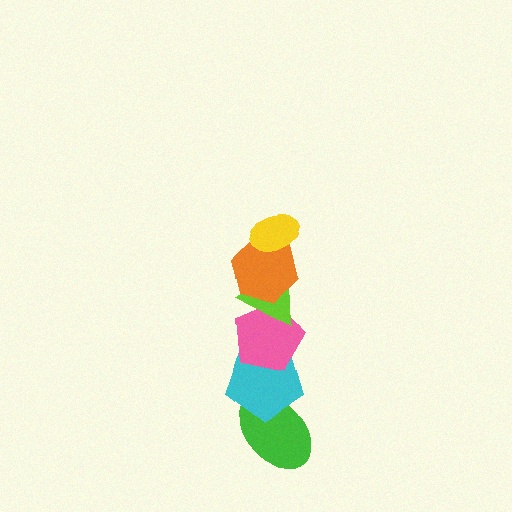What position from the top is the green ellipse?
The green ellipse is 6th from the top.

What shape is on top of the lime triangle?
The orange hexagon is on top of the lime triangle.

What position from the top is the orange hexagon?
The orange hexagon is 2nd from the top.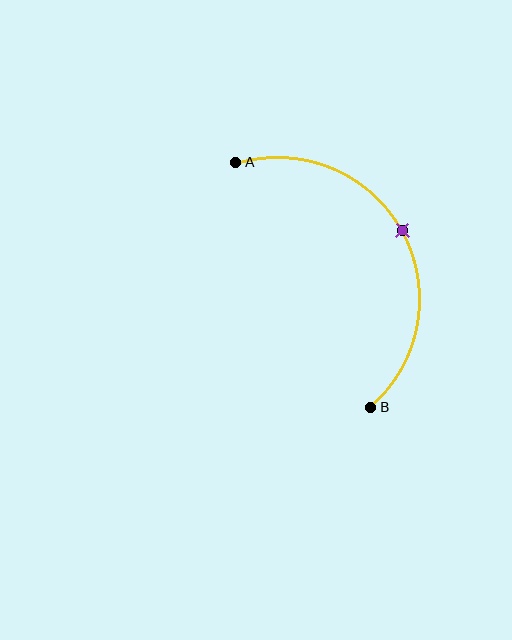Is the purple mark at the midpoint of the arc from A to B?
Yes. The purple mark lies on the arc at equal arc-length from both A and B — it is the arc midpoint.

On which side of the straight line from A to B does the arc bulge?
The arc bulges to the right of the straight line connecting A and B.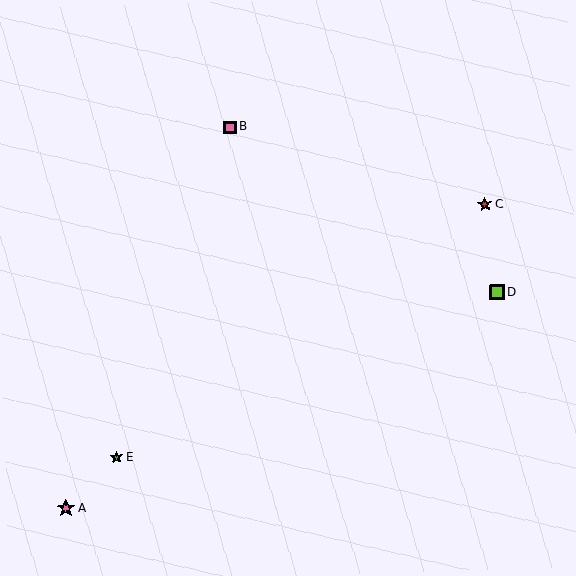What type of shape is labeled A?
Shape A is a pink star.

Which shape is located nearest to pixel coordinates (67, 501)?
The pink star (labeled A) at (66, 508) is nearest to that location.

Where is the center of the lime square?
The center of the lime square is at (497, 292).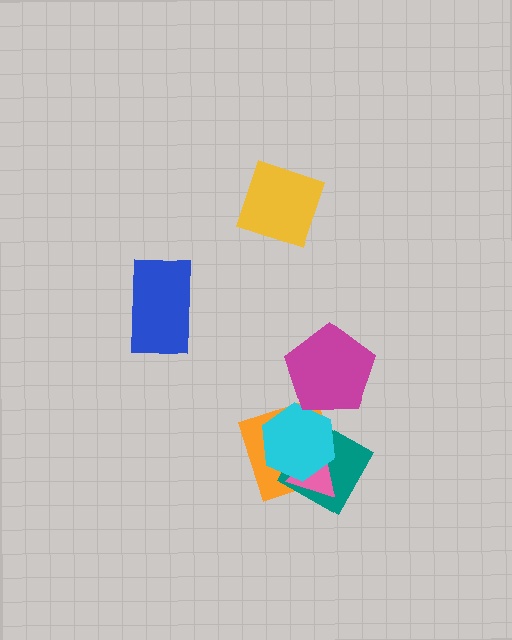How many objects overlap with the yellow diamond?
0 objects overlap with the yellow diamond.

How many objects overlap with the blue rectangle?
0 objects overlap with the blue rectangle.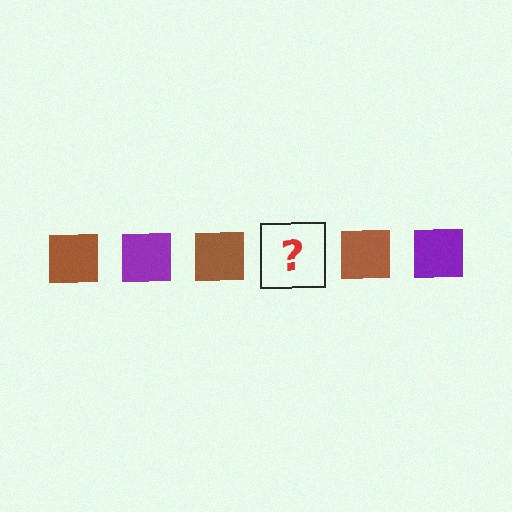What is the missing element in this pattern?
The missing element is a purple square.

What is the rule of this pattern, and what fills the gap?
The rule is that the pattern cycles through brown, purple squares. The gap should be filled with a purple square.